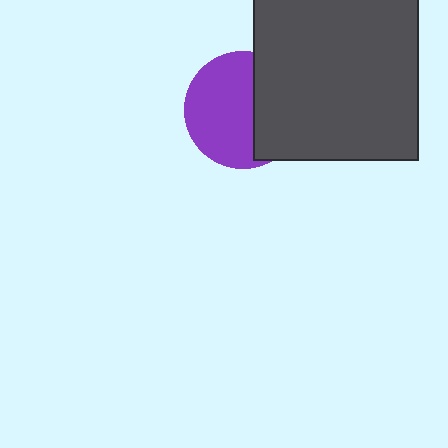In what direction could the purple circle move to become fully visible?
The purple circle could move left. That would shift it out from behind the dark gray square entirely.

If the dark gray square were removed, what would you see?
You would see the complete purple circle.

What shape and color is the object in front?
The object in front is a dark gray square.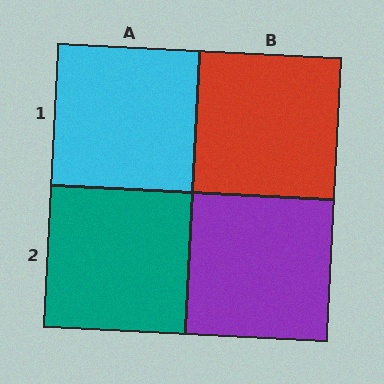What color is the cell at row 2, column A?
Teal.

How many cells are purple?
1 cell is purple.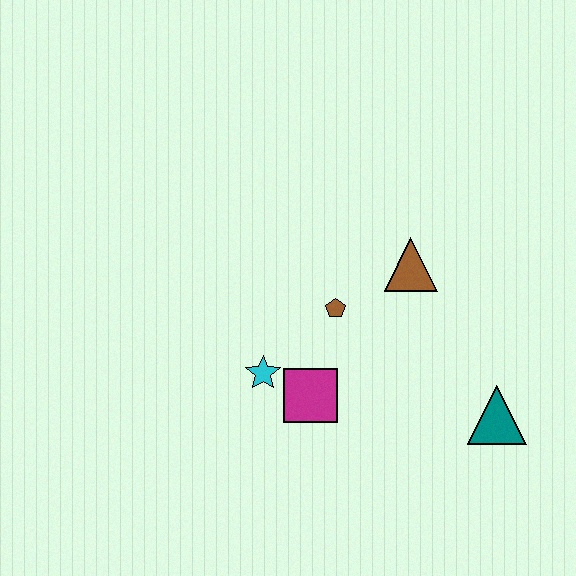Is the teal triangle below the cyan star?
Yes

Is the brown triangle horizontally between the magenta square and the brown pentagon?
No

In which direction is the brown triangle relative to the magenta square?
The brown triangle is above the magenta square.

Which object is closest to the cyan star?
The magenta square is closest to the cyan star.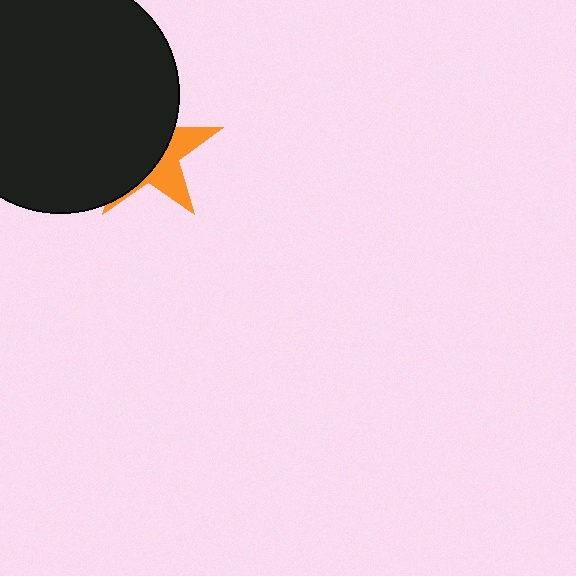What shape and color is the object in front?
The object in front is a black circle.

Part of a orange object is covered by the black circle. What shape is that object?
It is a star.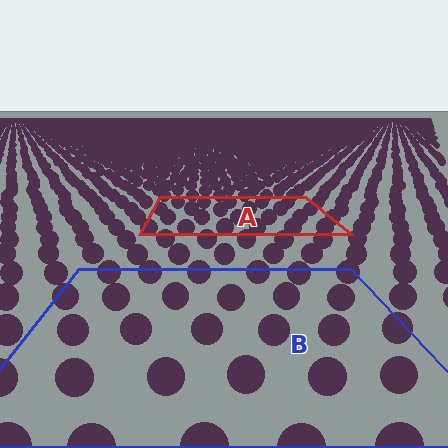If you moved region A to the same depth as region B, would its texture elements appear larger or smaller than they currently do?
They would appear larger. At a closer depth, the same texture elements are projected at a bigger on-screen size.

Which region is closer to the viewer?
Region B is closer. The texture elements there are larger and more spread out.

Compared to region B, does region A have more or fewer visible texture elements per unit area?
Region A has more texture elements per unit area — they are packed more densely because it is farther away.